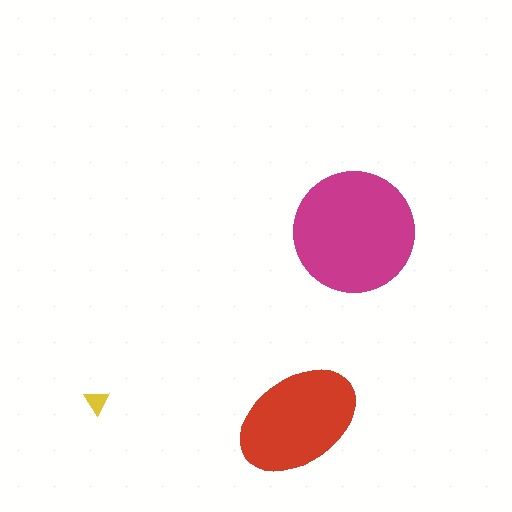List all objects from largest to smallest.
The magenta circle, the red ellipse, the yellow triangle.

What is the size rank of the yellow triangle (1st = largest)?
3rd.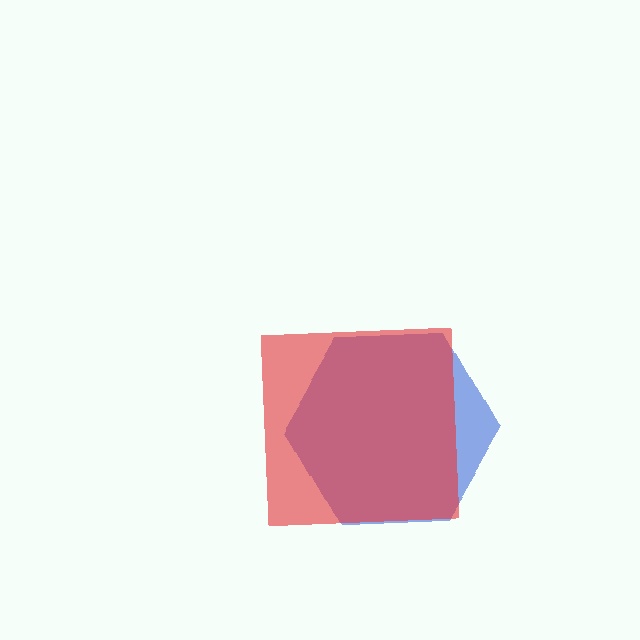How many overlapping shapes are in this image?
There are 2 overlapping shapes in the image.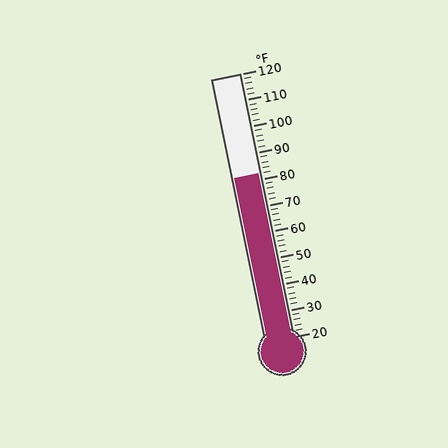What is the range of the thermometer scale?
The thermometer scale ranges from 20°F to 120°F.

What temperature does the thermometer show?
The thermometer shows approximately 82°F.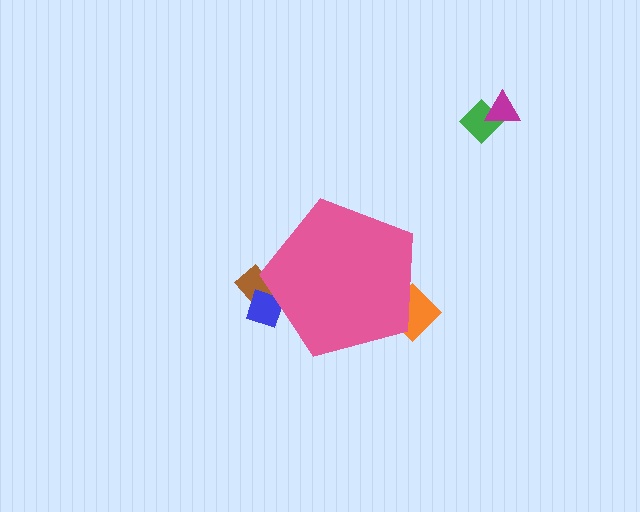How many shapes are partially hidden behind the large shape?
3 shapes are partially hidden.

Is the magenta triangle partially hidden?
No, the magenta triangle is fully visible.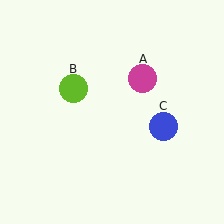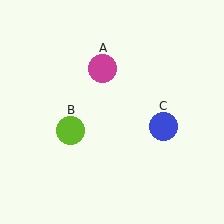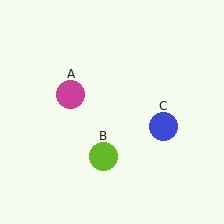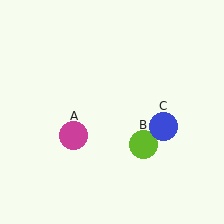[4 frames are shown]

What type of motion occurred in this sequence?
The magenta circle (object A), lime circle (object B) rotated counterclockwise around the center of the scene.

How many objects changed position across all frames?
2 objects changed position: magenta circle (object A), lime circle (object B).